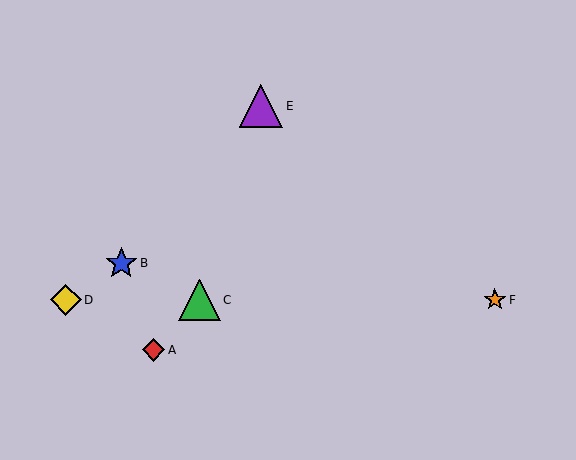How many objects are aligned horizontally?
3 objects (C, D, F) are aligned horizontally.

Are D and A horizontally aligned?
No, D is at y≈300 and A is at y≈350.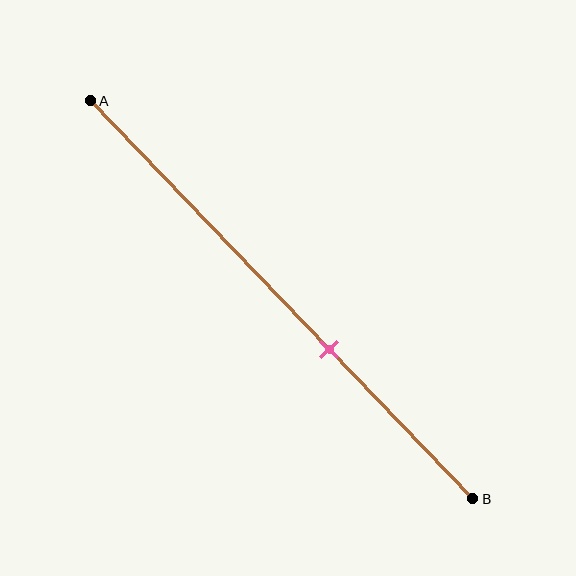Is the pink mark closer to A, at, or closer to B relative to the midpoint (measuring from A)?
The pink mark is closer to point B than the midpoint of segment AB.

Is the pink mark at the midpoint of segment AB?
No, the mark is at about 60% from A, not at the 50% midpoint.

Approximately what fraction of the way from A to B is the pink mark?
The pink mark is approximately 60% of the way from A to B.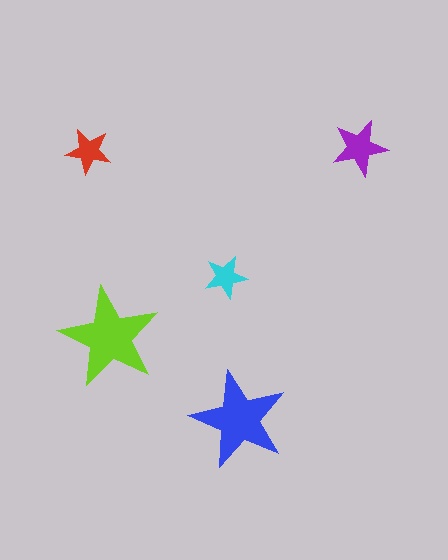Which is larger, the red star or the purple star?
The purple one.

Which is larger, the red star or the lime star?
The lime one.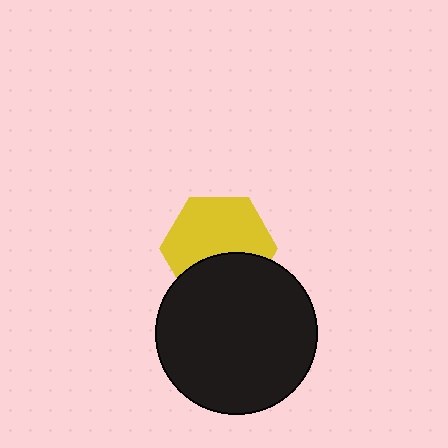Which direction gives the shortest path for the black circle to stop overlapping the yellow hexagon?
Moving down gives the shortest separation.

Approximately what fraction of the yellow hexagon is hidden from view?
Roughly 37% of the yellow hexagon is hidden behind the black circle.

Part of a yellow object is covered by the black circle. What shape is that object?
It is a hexagon.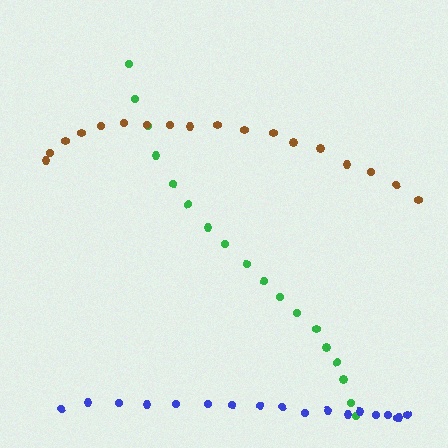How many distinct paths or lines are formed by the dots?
There are 3 distinct paths.